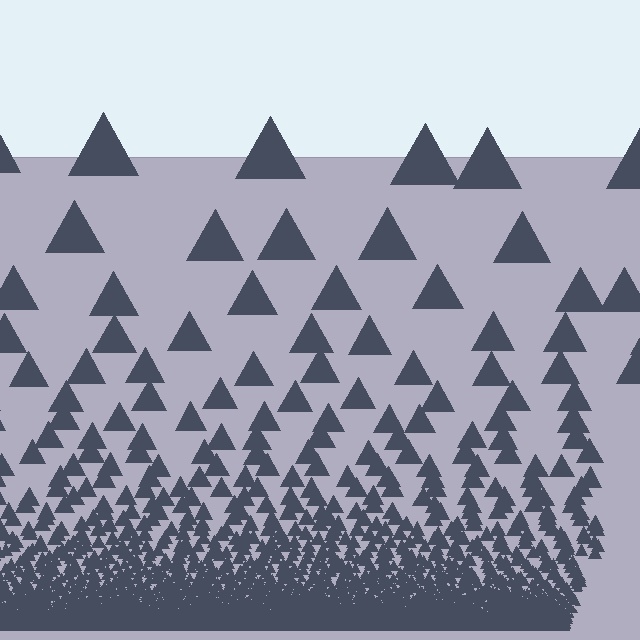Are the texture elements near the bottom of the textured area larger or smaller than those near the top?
Smaller. The gradient is inverted — elements near the bottom are smaller and denser.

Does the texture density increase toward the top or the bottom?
Density increases toward the bottom.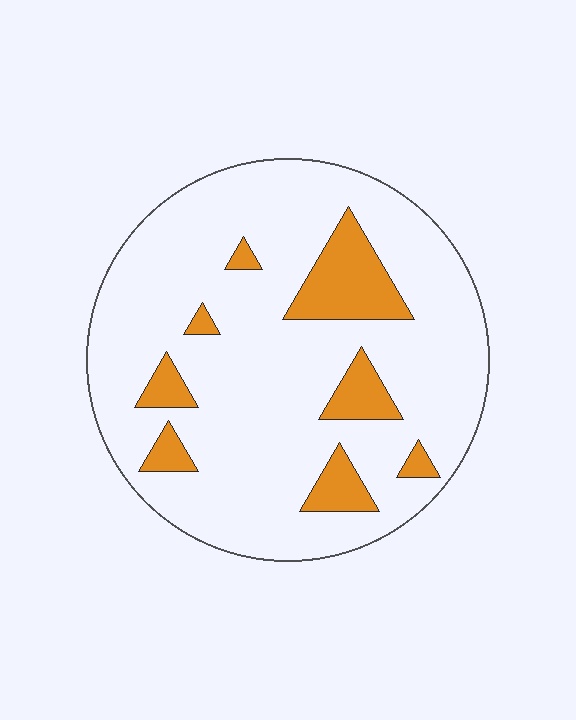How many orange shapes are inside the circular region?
8.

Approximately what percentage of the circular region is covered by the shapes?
Approximately 15%.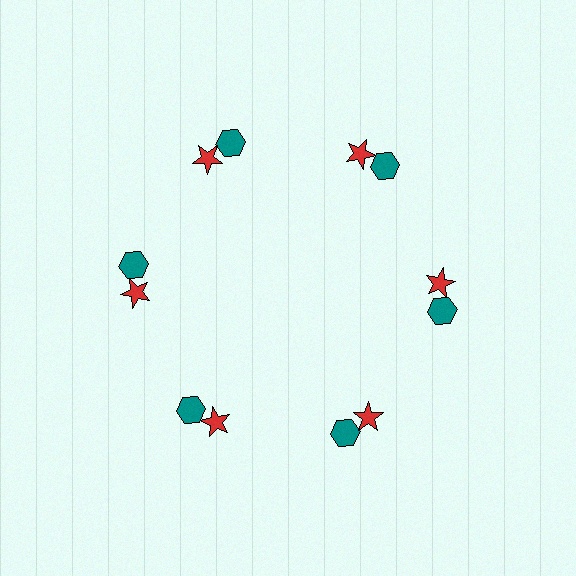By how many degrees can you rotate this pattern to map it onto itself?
The pattern maps onto itself every 60 degrees of rotation.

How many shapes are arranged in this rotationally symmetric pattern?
There are 12 shapes, arranged in 6 groups of 2.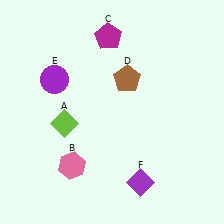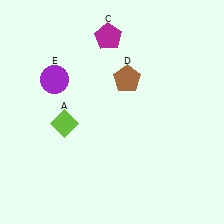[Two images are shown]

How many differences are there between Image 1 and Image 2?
There are 2 differences between the two images.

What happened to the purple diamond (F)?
The purple diamond (F) was removed in Image 2. It was in the bottom-right area of Image 1.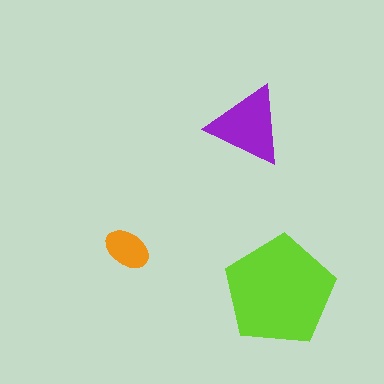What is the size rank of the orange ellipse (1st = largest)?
3rd.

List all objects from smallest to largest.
The orange ellipse, the purple triangle, the lime pentagon.